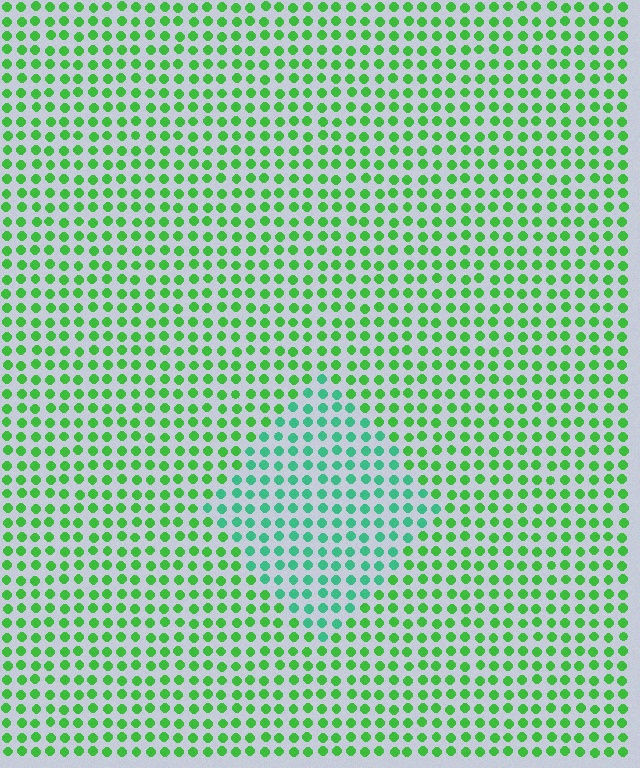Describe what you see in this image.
The image is filled with small green elements in a uniform arrangement. A diamond-shaped region is visible where the elements are tinted to a slightly different hue, forming a subtle color boundary.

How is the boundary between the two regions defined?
The boundary is defined purely by a slight shift in hue (about 35 degrees). Spacing, size, and orientation are identical on both sides.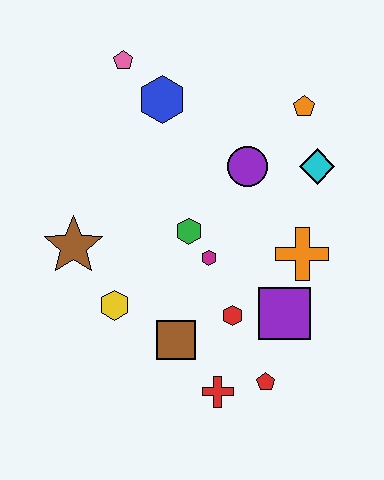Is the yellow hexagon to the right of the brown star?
Yes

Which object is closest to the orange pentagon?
The cyan diamond is closest to the orange pentagon.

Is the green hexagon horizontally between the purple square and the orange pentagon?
No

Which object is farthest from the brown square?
The pink pentagon is farthest from the brown square.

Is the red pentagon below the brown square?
Yes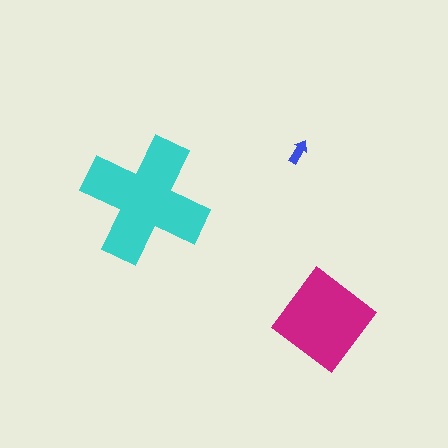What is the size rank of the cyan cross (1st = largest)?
1st.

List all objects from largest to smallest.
The cyan cross, the magenta diamond, the blue arrow.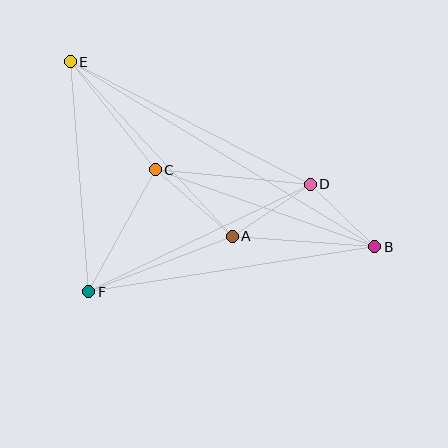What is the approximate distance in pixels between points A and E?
The distance between A and E is approximately 238 pixels.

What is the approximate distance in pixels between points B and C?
The distance between B and C is approximately 232 pixels.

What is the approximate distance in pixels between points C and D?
The distance between C and D is approximately 156 pixels.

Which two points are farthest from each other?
Points B and E are farthest from each other.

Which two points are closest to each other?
Points B and D are closest to each other.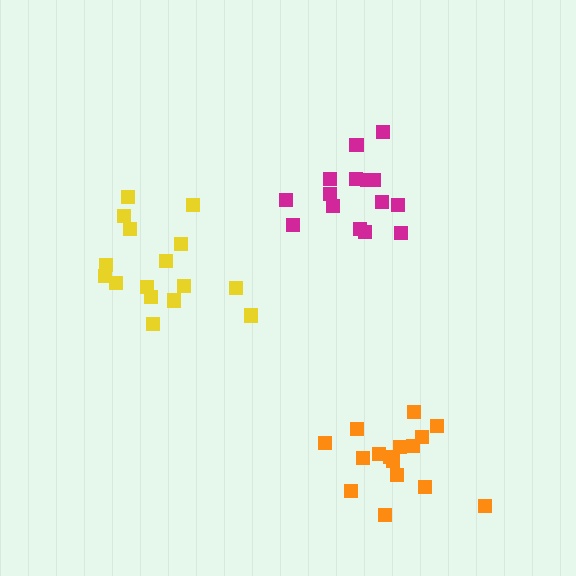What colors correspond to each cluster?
The clusters are colored: yellow, magenta, orange.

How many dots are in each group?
Group 1: 16 dots, Group 2: 15 dots, Group 3: 16 dots (47 total).